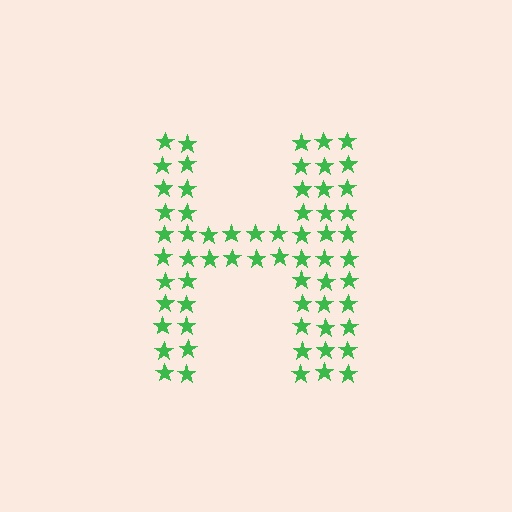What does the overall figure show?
The overall figure shows the letter H.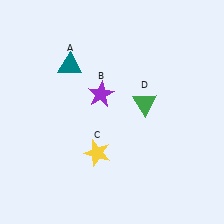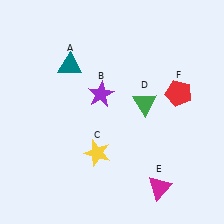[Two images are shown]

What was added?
A magenta triangle (E), a red pentagon (F) were added in Image 2.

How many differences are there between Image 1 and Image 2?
There are 2 differences between the two images.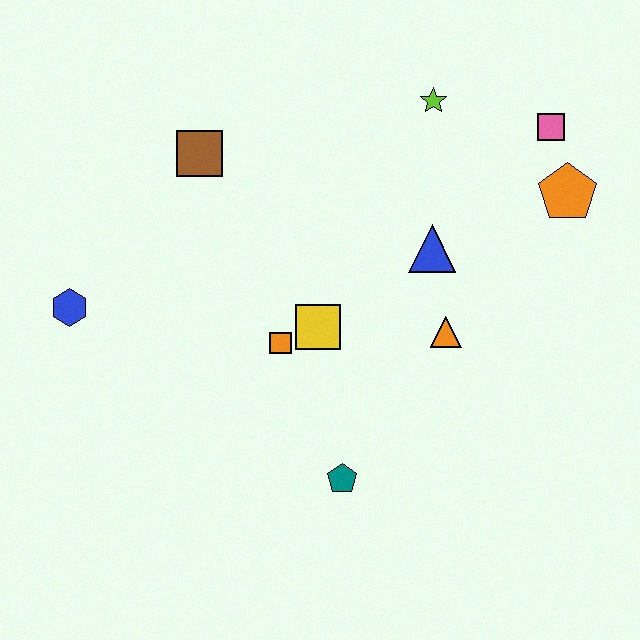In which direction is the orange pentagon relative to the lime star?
The orange pentagon is to the right of the lime star.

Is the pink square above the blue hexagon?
Yes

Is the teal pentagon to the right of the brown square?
Yes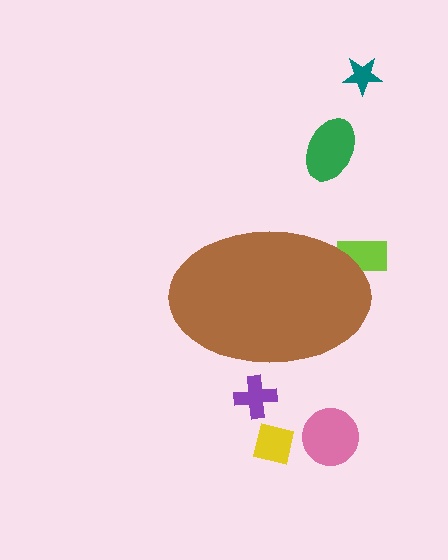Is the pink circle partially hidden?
No, the pink circle is fully visible.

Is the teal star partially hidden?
No, the teal star is fully visible.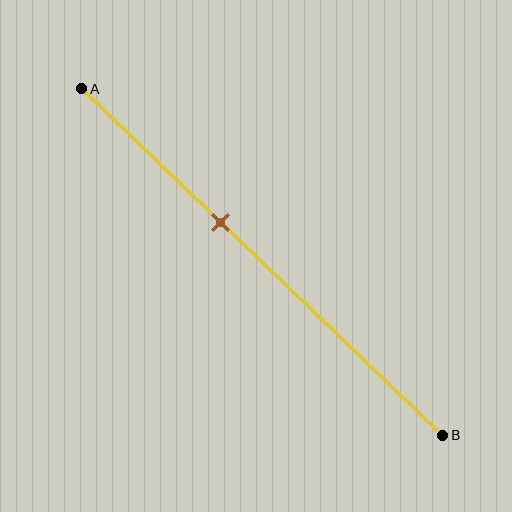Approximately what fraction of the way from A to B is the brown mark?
The brown mark is approximately 40% of the way from A to B.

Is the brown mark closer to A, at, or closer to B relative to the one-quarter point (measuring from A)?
The brown mark is closer to point B than the one-quarter point of segment AB.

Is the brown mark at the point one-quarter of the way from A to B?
No, the mark is at about 40% from A, not at the 25% one-quarter point.